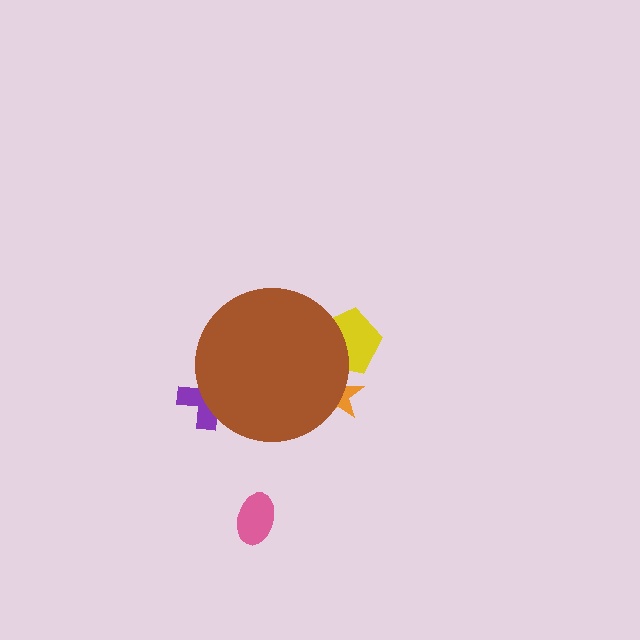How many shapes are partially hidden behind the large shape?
3 shapes are partially hidden.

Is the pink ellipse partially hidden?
No, the pink ellipse is fully visible.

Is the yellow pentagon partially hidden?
Yes, the yellow pentagon is partially hidden behind the brown circle.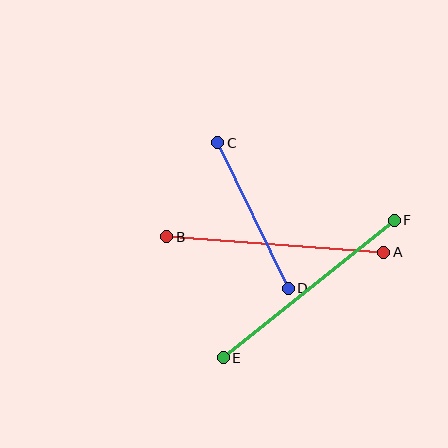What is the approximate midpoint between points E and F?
The midpoint is at approximately (309, 289) pixels.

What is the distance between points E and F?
The distance is approximately 219 pixels.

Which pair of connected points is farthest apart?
Points E and F are farthest apart.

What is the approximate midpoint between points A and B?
The midpoint is at approximately (275, 244) pixels.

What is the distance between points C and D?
The distance is approximately 162 pixels.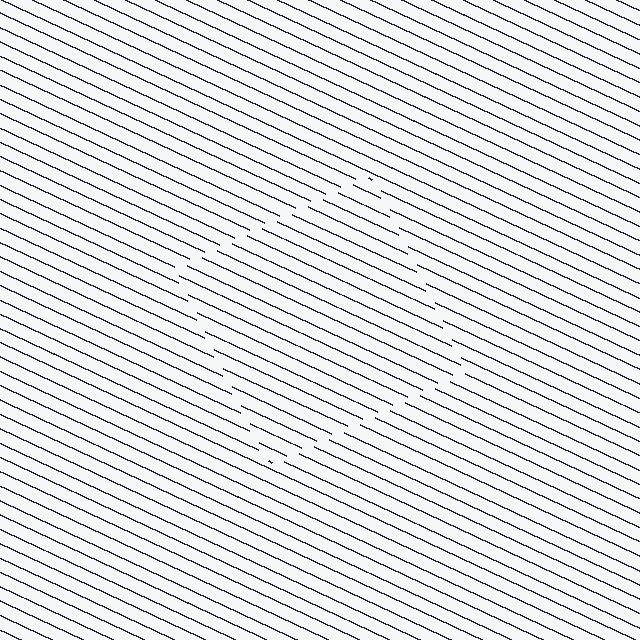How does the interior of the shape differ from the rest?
The interior of the shape contains the same grating, shifted by half a period — the contour is defined by the phase discontinuity where line-ends from the inner and outer gratings abut.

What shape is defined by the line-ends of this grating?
An illusory square. The interior of the shape contains the same grating, shifted by half a period — the contour is defined by the phase discontinuity where line-ends from the inner and outer gratings abut.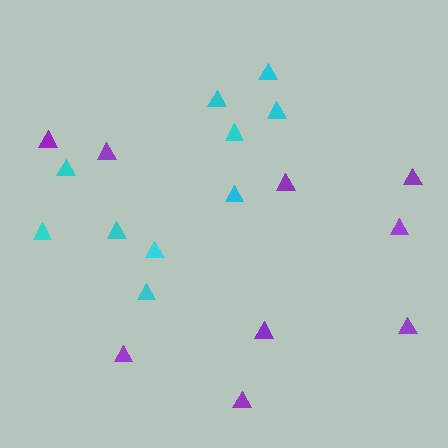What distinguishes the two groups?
There are 2 groups: one group of purple triangles (9) and one group of cyan triangles (10).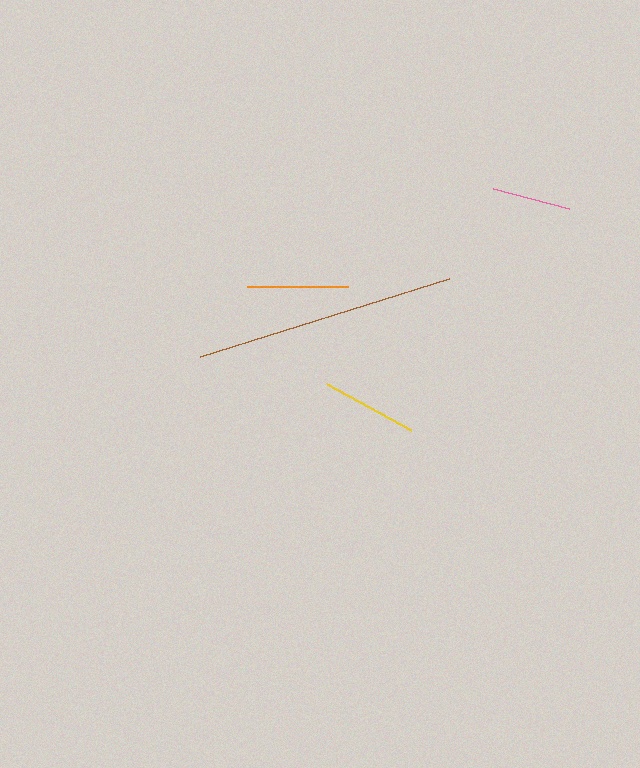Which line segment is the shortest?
The pink line is the shortest at approximately 78 pixels.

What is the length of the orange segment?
The orange segment is approximately 101 pixels long.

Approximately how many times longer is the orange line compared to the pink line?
The orange line is approximately 1.3 times the length of the pink line.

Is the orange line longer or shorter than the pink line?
The orange line is longer than the pink line.